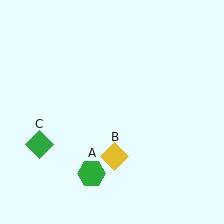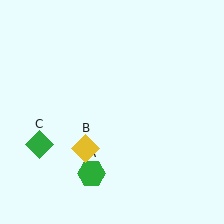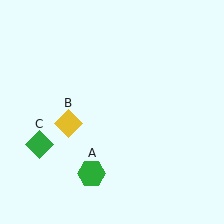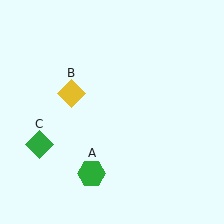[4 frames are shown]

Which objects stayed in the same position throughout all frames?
Green hexagon (object A) and green diamond (object C) remained stationary.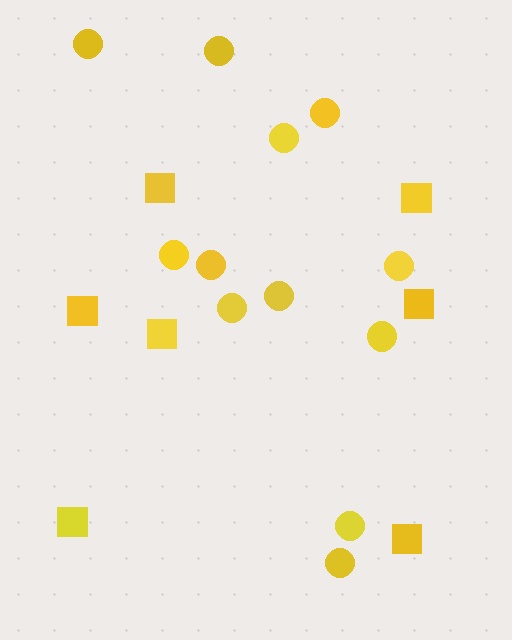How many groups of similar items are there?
There are 2 groups: one group of circles (12) and one group of squares (7).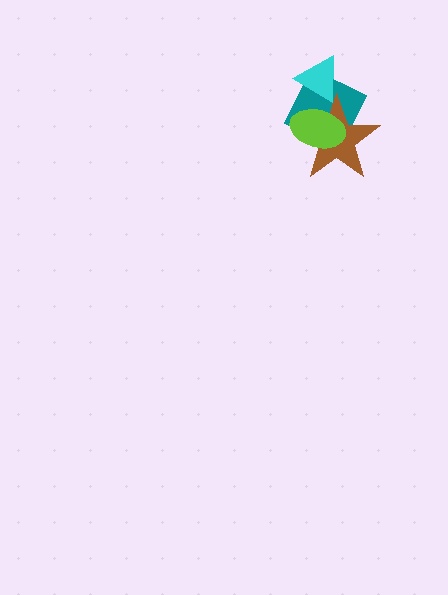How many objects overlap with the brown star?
3 objects overlap with the brown star.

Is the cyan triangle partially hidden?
Yes, it is partially covered by another shape.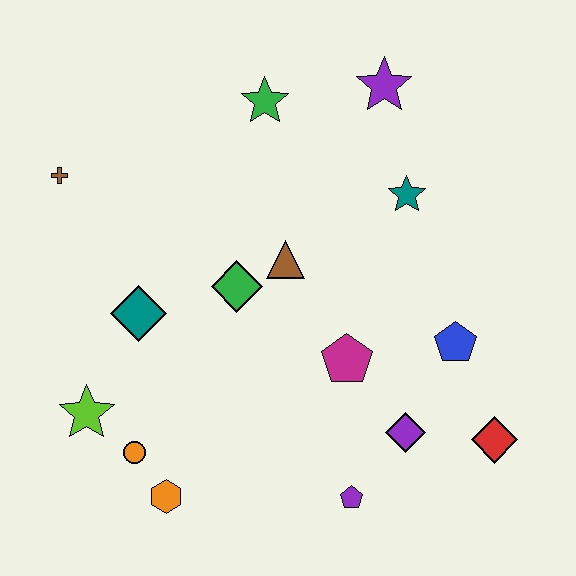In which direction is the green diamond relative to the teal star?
The green diamond is to the left of the teal star.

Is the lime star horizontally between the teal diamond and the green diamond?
No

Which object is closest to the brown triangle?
The green diamond is closest to the brown triangle.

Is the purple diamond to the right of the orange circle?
Yes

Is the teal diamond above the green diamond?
No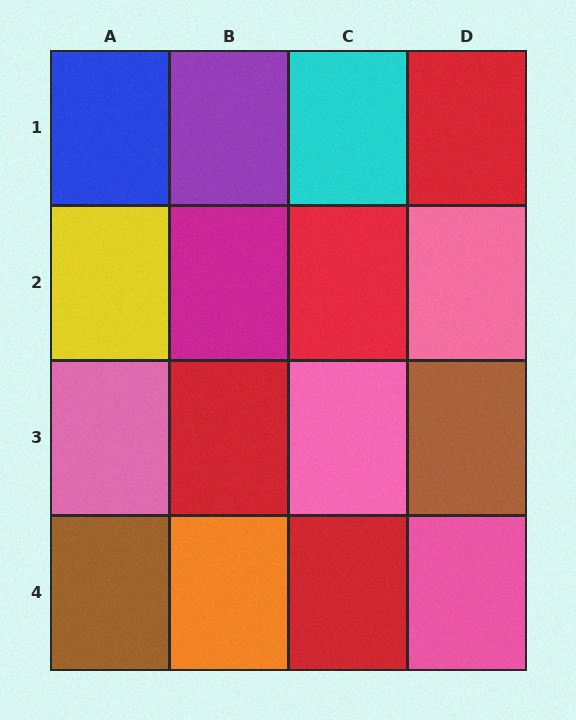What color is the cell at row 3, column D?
Brown.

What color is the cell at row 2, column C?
Red.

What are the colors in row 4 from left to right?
Brown, orange, red, pink.